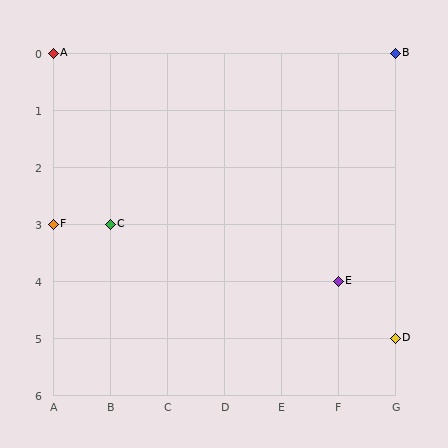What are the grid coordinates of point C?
Point C is at grid coordinates (B, 3).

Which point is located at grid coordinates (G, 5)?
Point D is at (G, 5).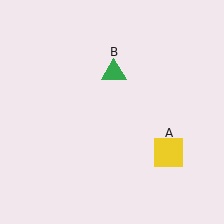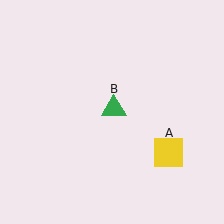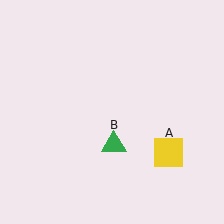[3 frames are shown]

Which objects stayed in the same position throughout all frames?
Yellow square (object A) remained stationary.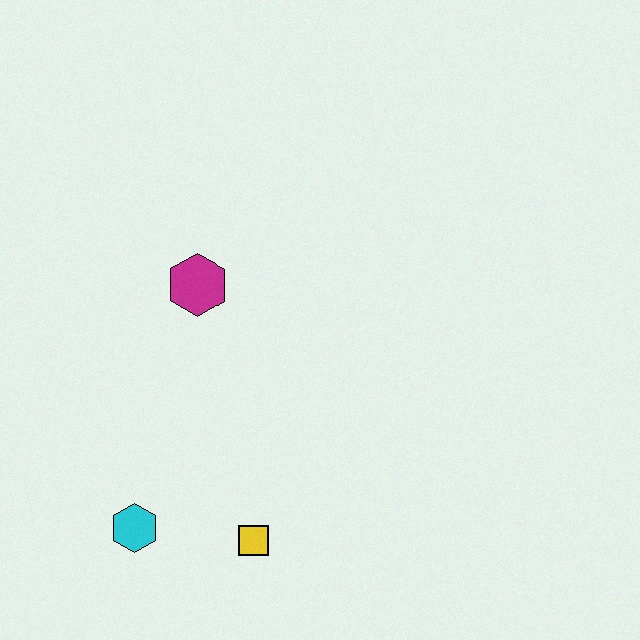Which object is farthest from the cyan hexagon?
The magenta hexagon is farthest from the cyan hexagon.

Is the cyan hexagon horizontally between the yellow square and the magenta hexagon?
No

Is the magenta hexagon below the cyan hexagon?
No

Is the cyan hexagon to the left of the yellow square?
Yes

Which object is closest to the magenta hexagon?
The cyan hexagon is closest to the magenta hexagon.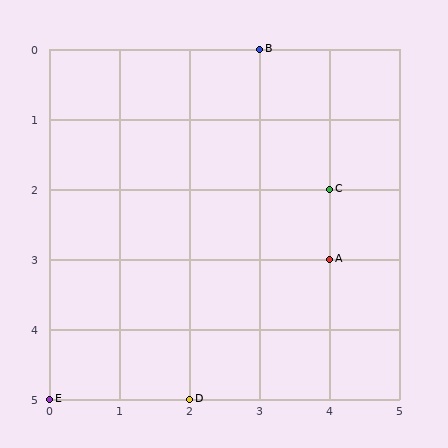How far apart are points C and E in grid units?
Points C and E are 4 columns and 3 rows apart (about 5.0 grid units diagonally).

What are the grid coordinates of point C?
Point C is at grid coordinates (4, 2).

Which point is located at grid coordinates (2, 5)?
Point D is at (2, 5).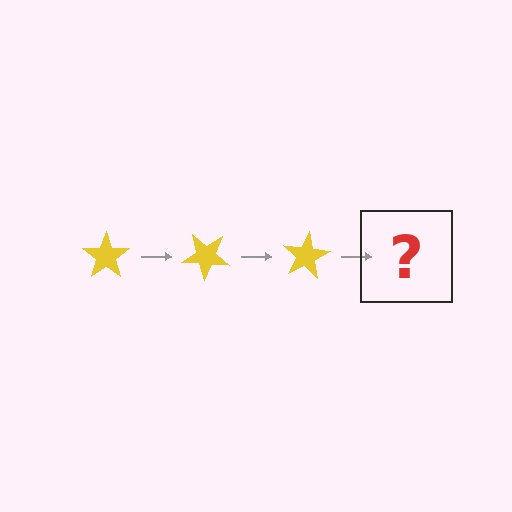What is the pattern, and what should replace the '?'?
The pattern is that the star rotates 40 degrees each step. The '?' should be a yellow star rotated 120 degrees.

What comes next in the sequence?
The next element should be a yellow star rotated 120 degrees.